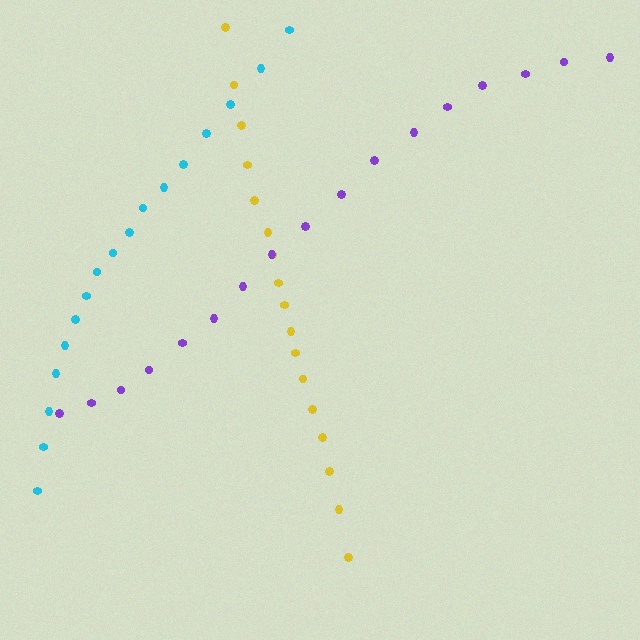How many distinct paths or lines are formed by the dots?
There are 3 distinct paths.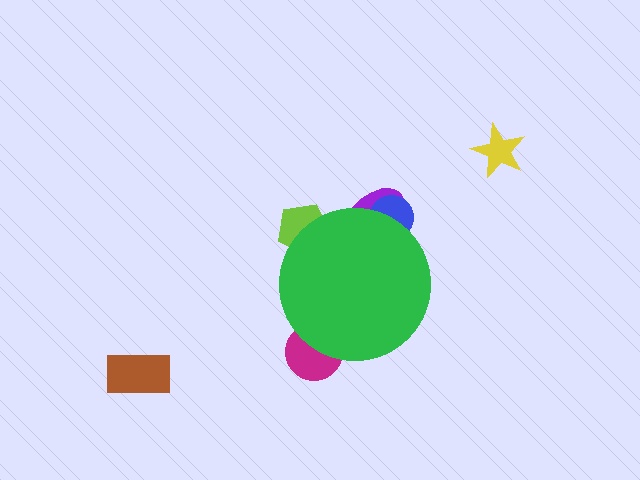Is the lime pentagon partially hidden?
Yes, the lime pentagon is partially hidden behind the green circle.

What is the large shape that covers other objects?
A green circle.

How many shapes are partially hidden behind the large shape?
4 shapes are partially hidden.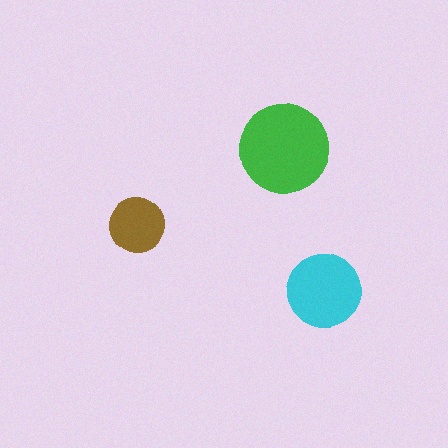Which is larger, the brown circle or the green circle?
The green one.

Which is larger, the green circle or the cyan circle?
The green one.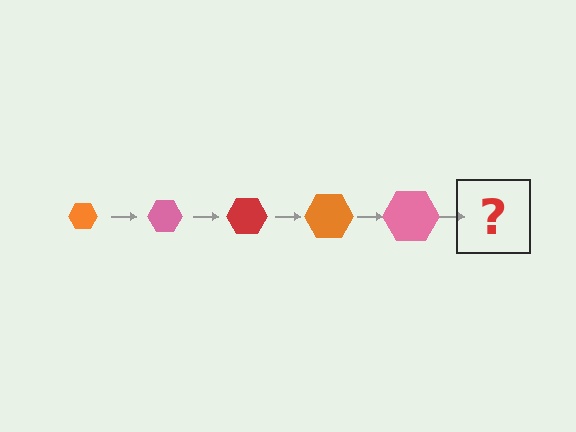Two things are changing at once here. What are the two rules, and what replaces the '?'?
The two rules are that the hexagon grows larger each step and the color cycles through orange, pink, and red. The '?' should be a red hexagon, larger than the previous one.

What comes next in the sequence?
The next element should be a red hexagon, larger than the previous one.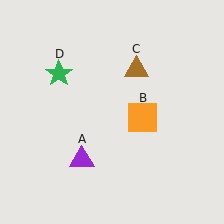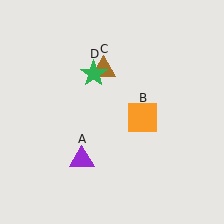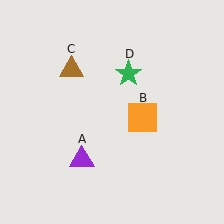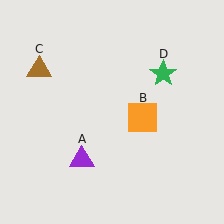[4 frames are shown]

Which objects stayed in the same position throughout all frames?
Purple triangle (object A) and orange square (object B) remained stationary.